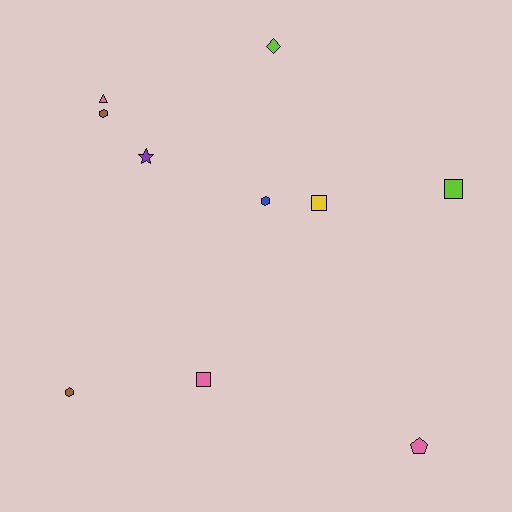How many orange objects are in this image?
There are no orange objects.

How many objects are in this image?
There are 10 objects.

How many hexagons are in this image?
There are 3 hexagons.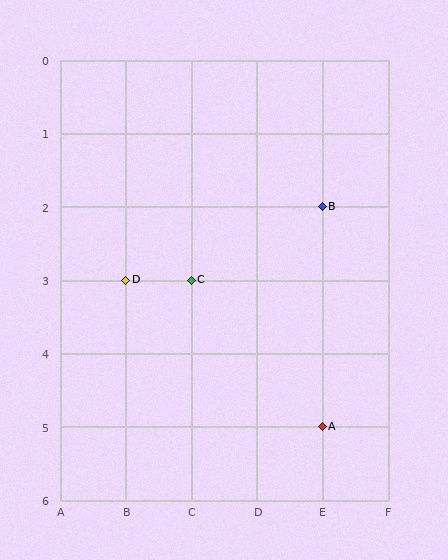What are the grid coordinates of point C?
Point C is at grid coordinates (C, 3).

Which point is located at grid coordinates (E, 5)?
Point A is at (E, 5).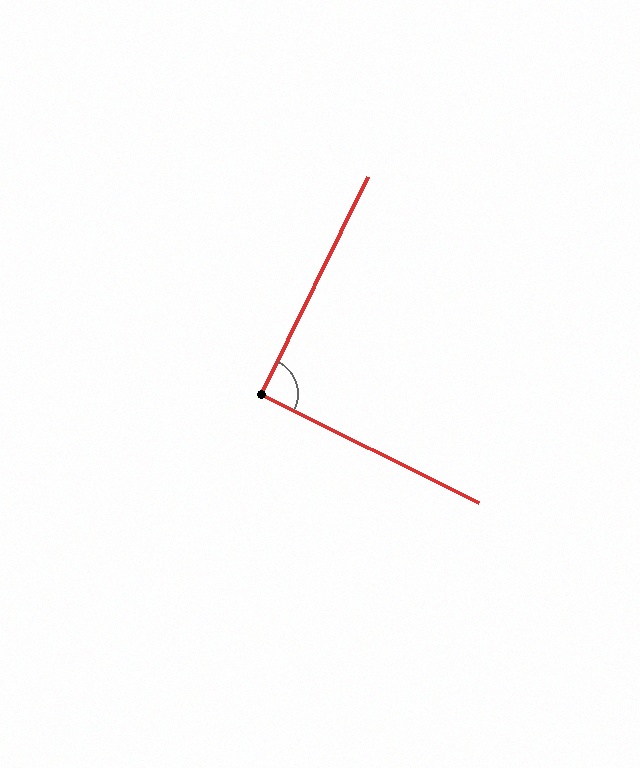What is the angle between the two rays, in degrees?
Approximately 90 degrees.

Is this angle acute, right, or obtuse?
It is approximately a right angle.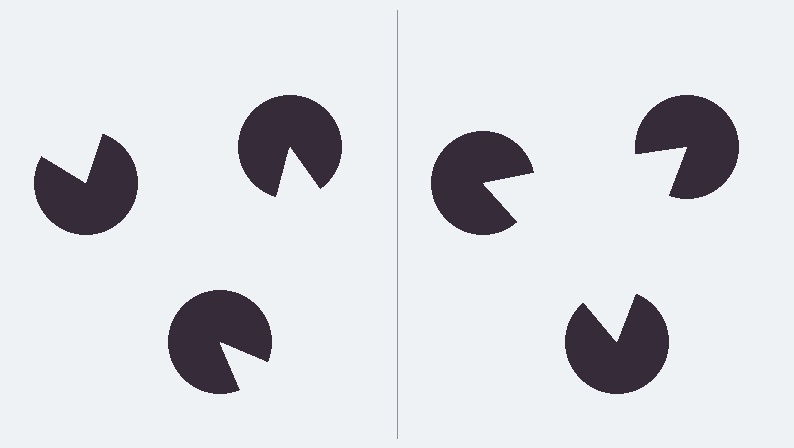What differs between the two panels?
The pac-man discs are positioned identically on both sides; only the wedge orientations differ. On the right they align to a triangle; on the left they are misaligned.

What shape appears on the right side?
An illusory triangle.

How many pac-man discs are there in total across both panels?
6 — 3 on each side.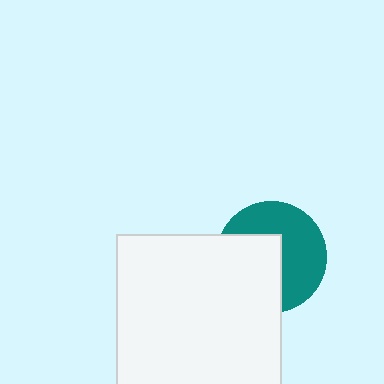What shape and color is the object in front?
The object in front is a white square.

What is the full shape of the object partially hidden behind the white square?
The partially hidden object is a teal circle.